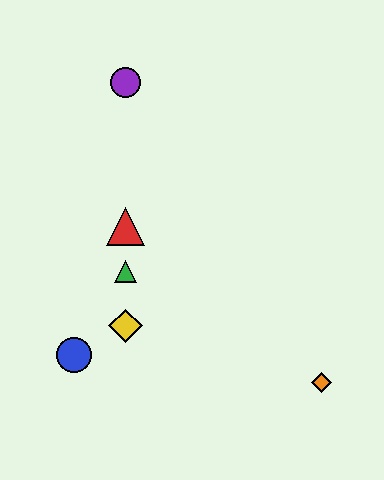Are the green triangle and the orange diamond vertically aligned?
No, the green triangle is at x≈125 and the orange diamond is at x≈321.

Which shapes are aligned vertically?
The red triangle, the green triangle, the yellow diamond, the purple circle are aligned vertically.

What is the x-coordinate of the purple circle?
The purple circle is at x≈125.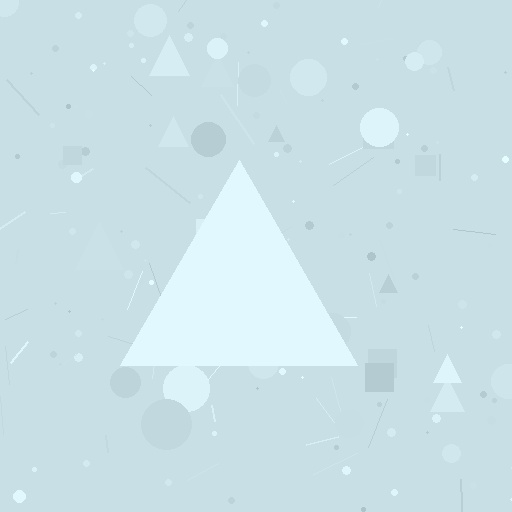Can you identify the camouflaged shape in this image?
The camouflaged shape is a triangle.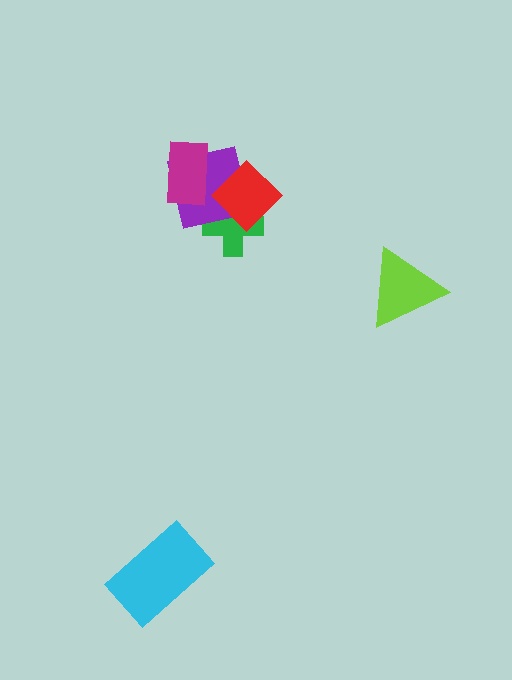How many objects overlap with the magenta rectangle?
1 object overlaps with the magenta rectangle.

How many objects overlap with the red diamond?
2 objects overlap with the red diamond.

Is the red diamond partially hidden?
No, no other shape covers it.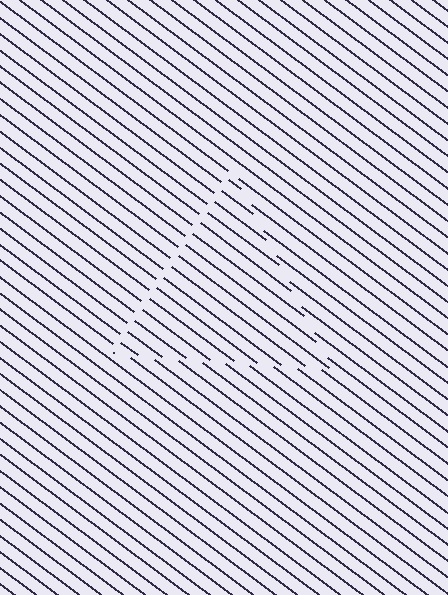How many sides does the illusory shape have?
3 sides — the line-ends trace a triangle.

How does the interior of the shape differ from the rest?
The interior of the shape contains the same grating, shifted by half a period — the contour is defined by the phase discontinuity where line-ends from the inner and outer gratings abut.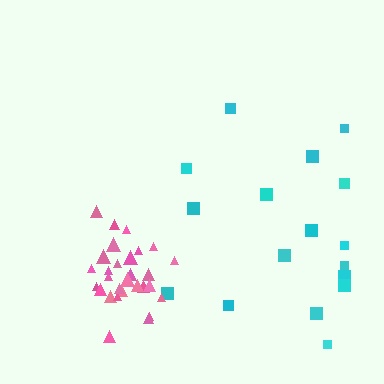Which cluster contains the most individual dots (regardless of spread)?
Pink (29).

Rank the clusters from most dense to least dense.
pink, cyan.